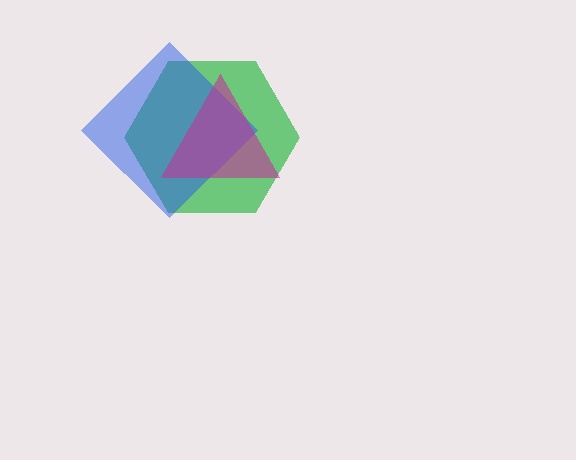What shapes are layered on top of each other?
The layered shapes are: a green hexagon, a blue diamond, a magenta triangle.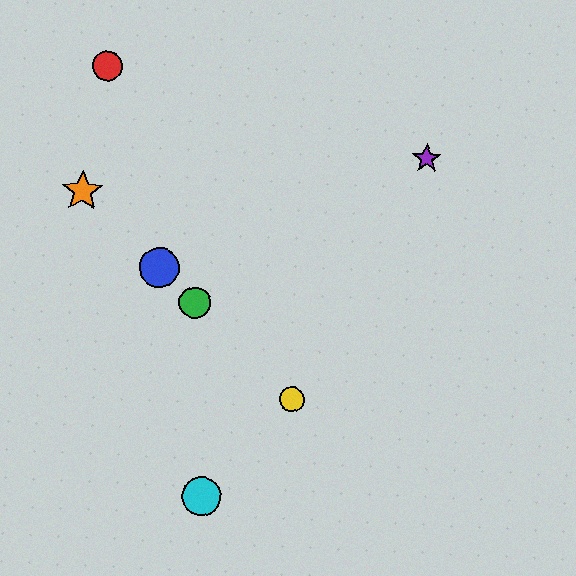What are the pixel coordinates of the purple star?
The purple star is at (427, 159).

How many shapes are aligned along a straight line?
4 shapes (the blue circle, the green circle, the yellow circle, the orange star) are aligned along a straight line.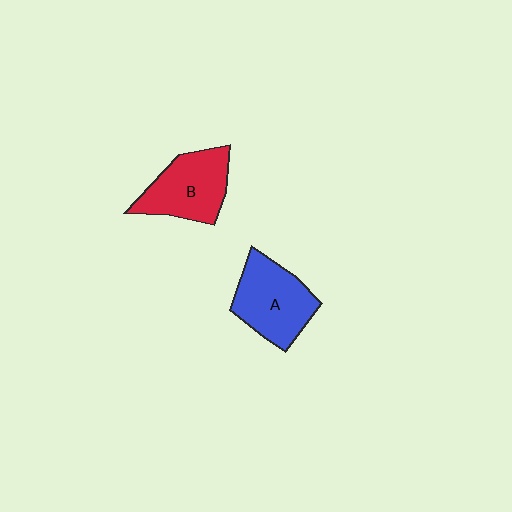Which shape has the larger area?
Shape A (blue).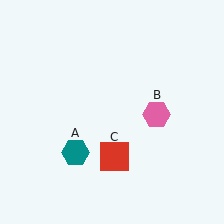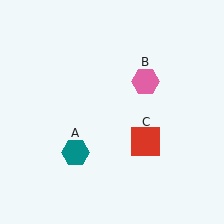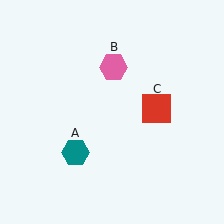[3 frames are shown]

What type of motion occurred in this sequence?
The pink hexagon (object B), red square (object C) rotated counterclockwise around the center of the scene.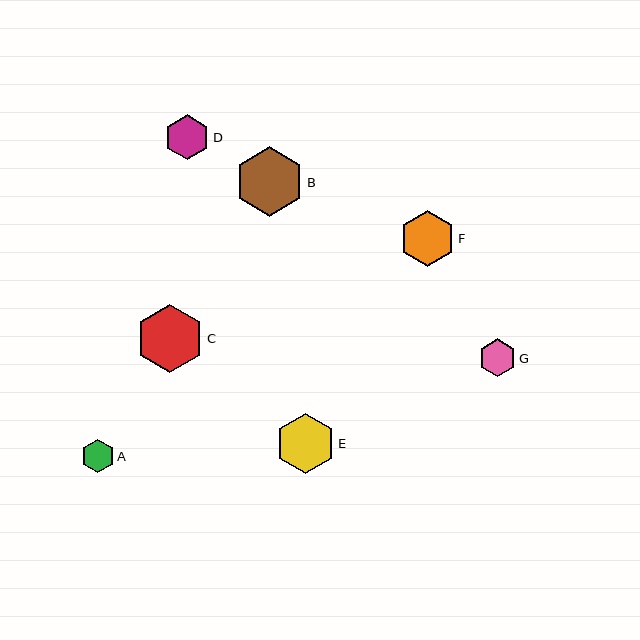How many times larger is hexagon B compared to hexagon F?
Hexagon B is approximately 1.2 times the size of hexagon F.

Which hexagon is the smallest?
Hexagon A is the smallest with a size of approximately 33 pixels.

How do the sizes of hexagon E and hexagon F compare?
Hexagon E and hexagon F are approximately the same size.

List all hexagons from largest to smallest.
From largest to smallest: B, C, E, F, D, G, A.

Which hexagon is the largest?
Hexagon B is the largest with a size of approximately 69 pixels.